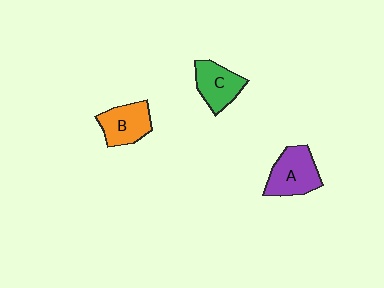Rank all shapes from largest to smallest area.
From largest to smallest: A (purple), B (orange), C (green).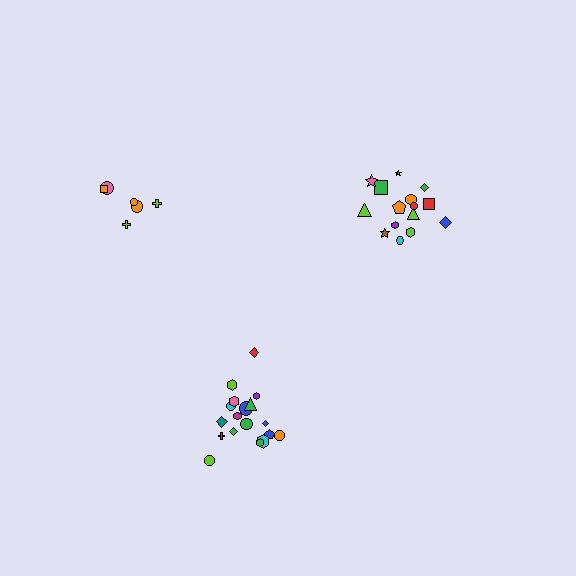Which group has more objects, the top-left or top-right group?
The top-right group.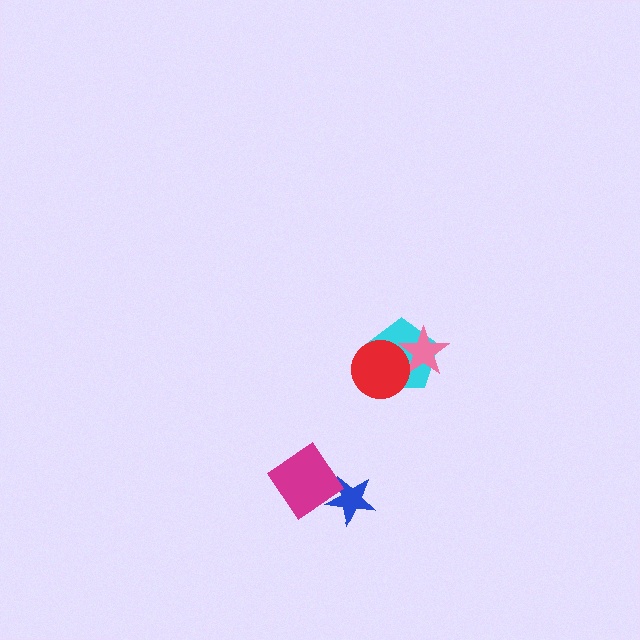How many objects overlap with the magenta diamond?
0 objects overlap with the magenta diamond.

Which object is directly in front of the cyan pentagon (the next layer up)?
The pink star is directly in front of the cyan pentagon.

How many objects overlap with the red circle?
2 objects overlap with the red circle.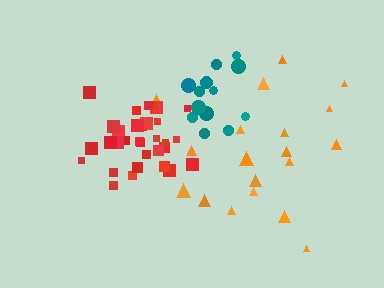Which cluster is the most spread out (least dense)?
Orange.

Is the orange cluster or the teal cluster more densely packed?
Teal.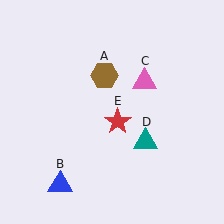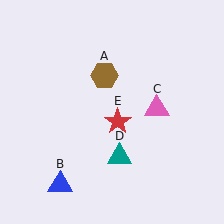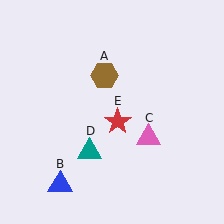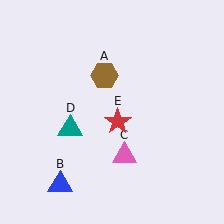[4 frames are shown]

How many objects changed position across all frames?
2 objects changed position: pink triangle (object C), teal triangle (object D).